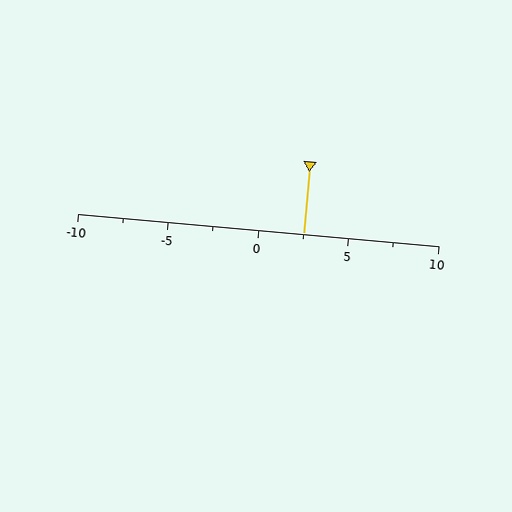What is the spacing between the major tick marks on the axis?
The major ticks are spaced 5 apart.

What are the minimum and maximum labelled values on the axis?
The axis runs from -10 to 10.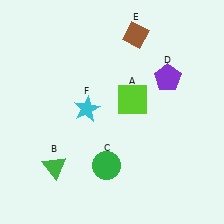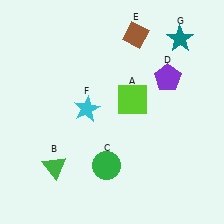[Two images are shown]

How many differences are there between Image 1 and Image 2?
There is 1 difference between the two images.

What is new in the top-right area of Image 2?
A teal star (G) was added in the top-right area of Image 2.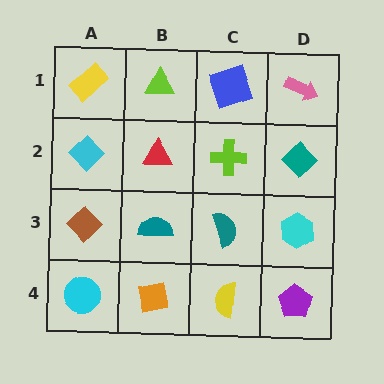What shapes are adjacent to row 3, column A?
A cyan diamond (row 2, column A), a cyan circle (row 4, column A), a teal semicircle (row 3, column B).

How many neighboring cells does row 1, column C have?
3.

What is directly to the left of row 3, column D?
A teal semicircle.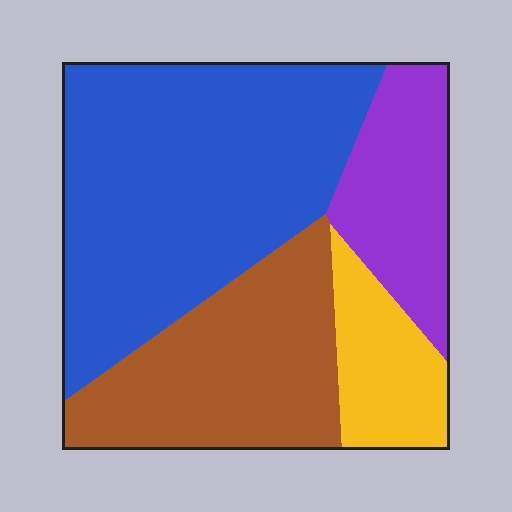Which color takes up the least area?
Yellow, at roughly 10%.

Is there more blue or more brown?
Blue.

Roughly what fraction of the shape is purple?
Purple covers 16% of the shape.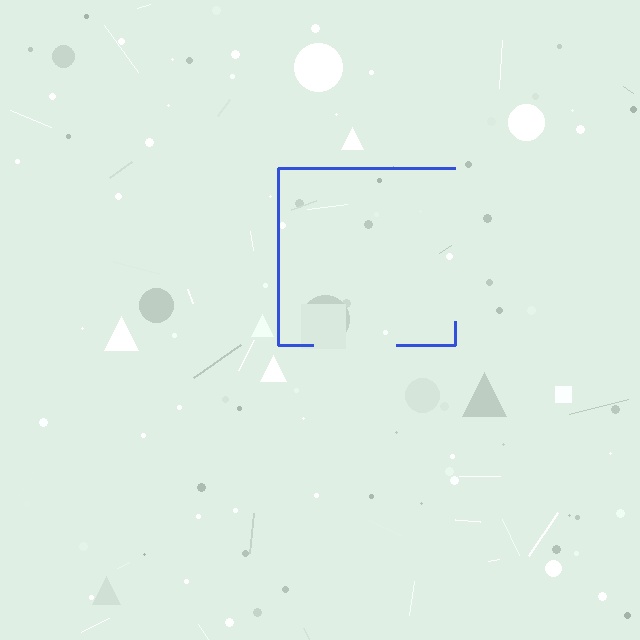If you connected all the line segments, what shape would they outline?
They would outline a square.